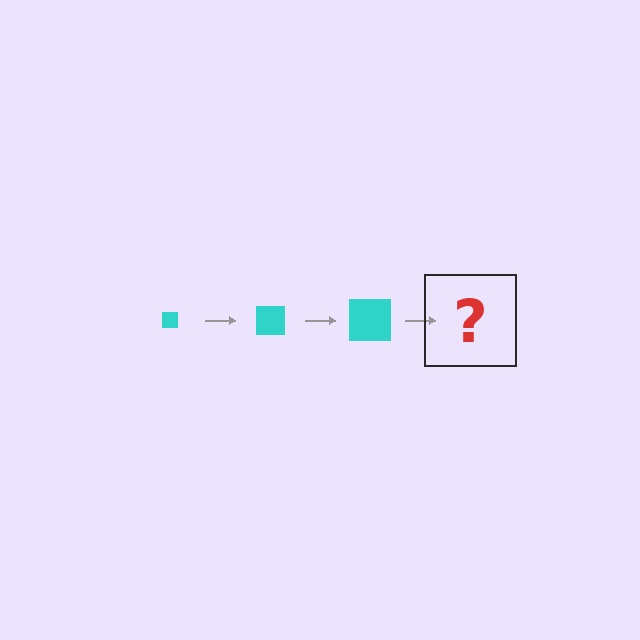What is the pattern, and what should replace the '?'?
The pattern is that the square gets progressively larger each step. The '?' should be a cyan square, larger than the previous one.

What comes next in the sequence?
The next element should be a cyan square, larger than the previous one.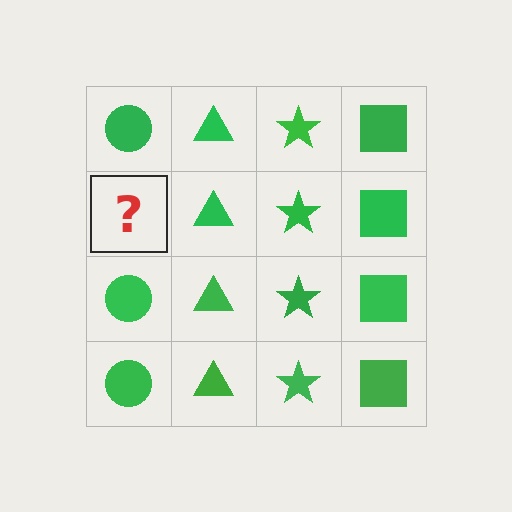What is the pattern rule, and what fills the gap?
The rule is that each column has a consistent shape. The gap should be filled with a green circle.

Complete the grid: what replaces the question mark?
The question mark should be replaced with a green circle.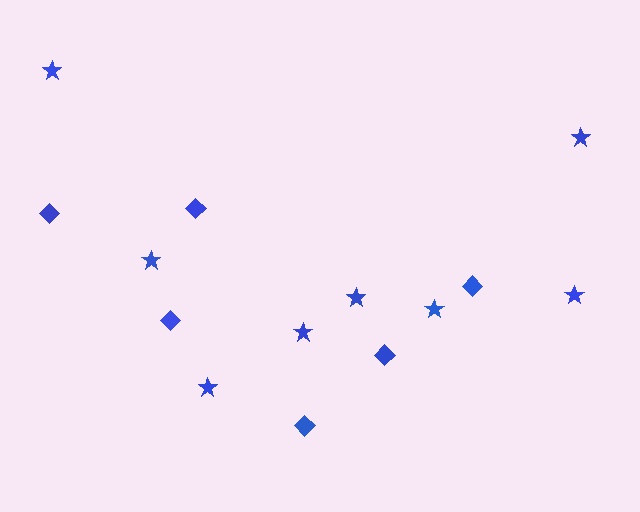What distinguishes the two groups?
There are 2 groups: one group of diamonds (6) and one group of stars (8).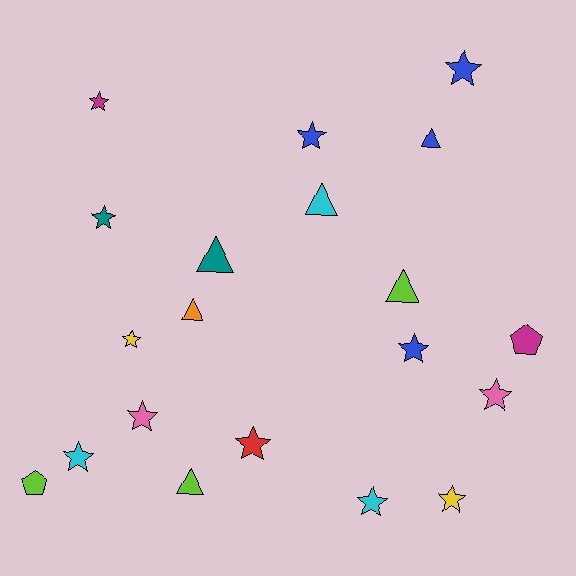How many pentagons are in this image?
There are 2 pentagons.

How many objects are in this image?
There are 20 objects.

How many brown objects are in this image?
There are no brown objects.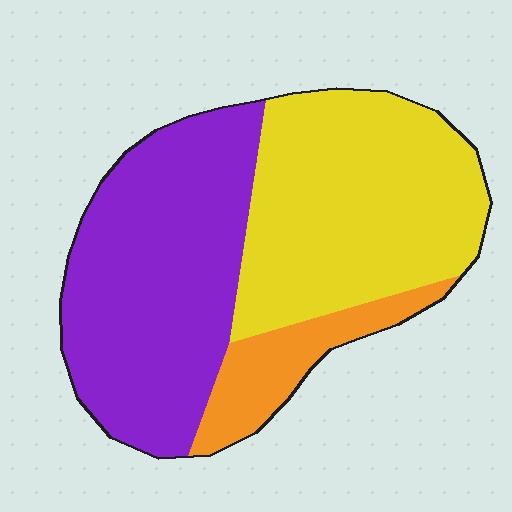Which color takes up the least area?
Orange, at roughly 10%.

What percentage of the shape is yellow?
Yellow covers 43% of the shape.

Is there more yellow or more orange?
Yellow.